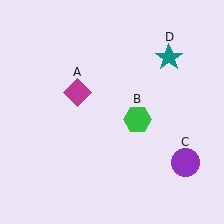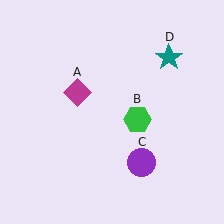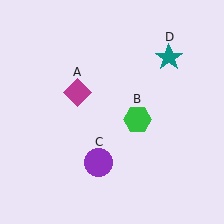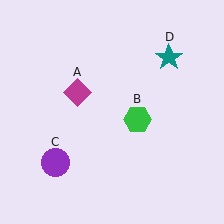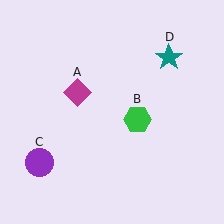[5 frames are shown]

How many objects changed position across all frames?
1 object changed position: purple circle (object C).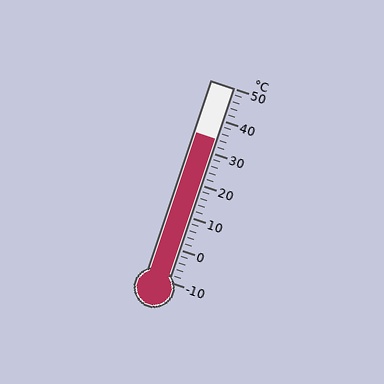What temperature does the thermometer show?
The thermometer shows approximately 34°C.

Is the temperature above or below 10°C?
The temperature is above 10°C.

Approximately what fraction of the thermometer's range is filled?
The thermometer is filled to approximately 75% of its range.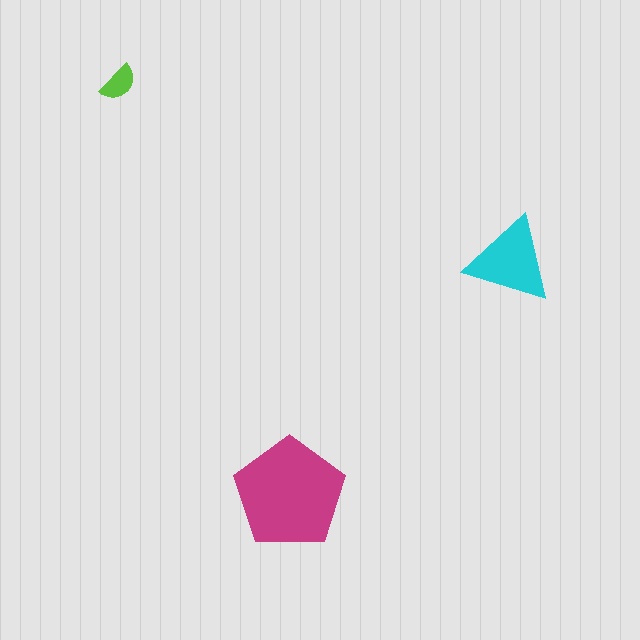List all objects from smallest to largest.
The lime semicircle, the cyan triangle, the magenta pentagon.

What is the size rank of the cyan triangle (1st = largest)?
2nd.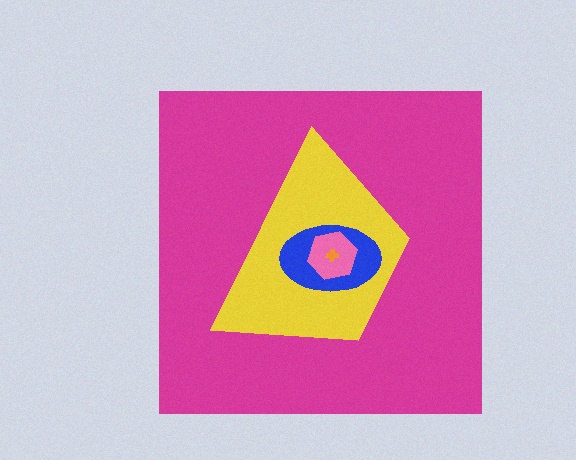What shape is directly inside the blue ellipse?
The pink hexagon.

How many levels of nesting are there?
5.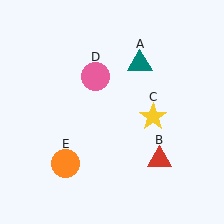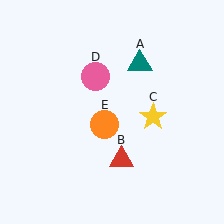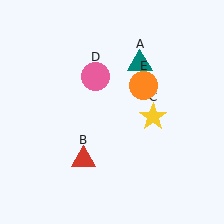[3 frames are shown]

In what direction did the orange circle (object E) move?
The orange circle (object E) moved up and to the right.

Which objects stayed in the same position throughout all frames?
Teal triangle (object A) and yellow star (object C) and pink circle (object D) remained stationary.